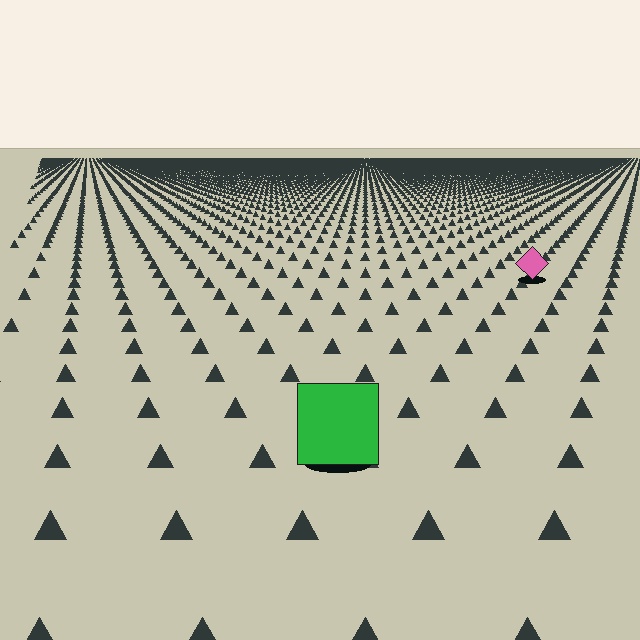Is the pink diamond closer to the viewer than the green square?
No. The green square is closer — you can tell from the texture gradient: the ground texture is coarser near it.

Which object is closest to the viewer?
The green square is closest. The texture marks near it are larger and more spread out.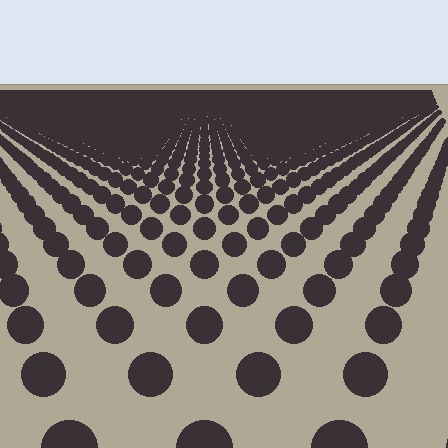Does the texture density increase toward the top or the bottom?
Density increases toward the top.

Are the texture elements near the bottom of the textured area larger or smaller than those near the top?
Larger. Near the bottom, elements are closer to the viewer and appear at a bigger on-screen size.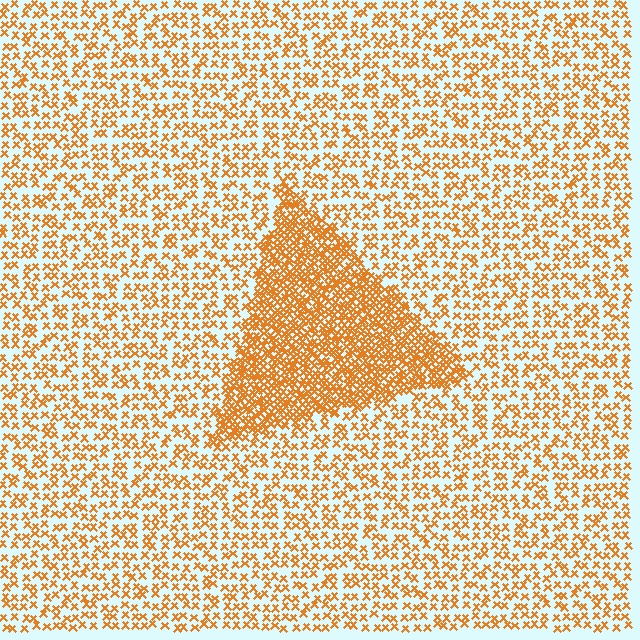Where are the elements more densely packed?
The elements are more densely packed inside the triangle boundary.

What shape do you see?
I see a triangle.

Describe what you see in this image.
The image contains small orange elements arranged at two different densities. A triangle-shaped region is visible where the elements are more densely packed than the surrounding area.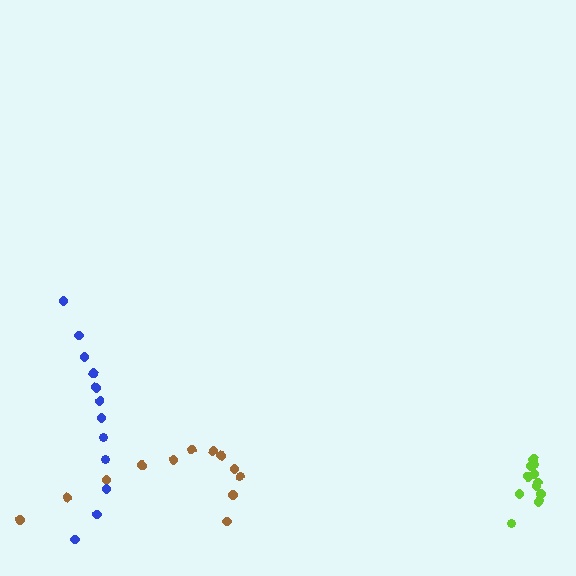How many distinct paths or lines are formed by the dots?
There are 3 distinct paths.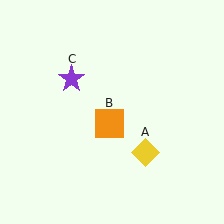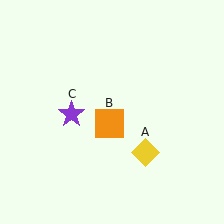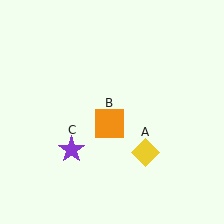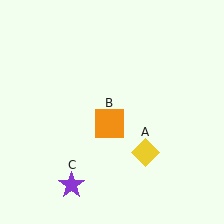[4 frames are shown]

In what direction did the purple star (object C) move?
The purple star (object C) moved down.